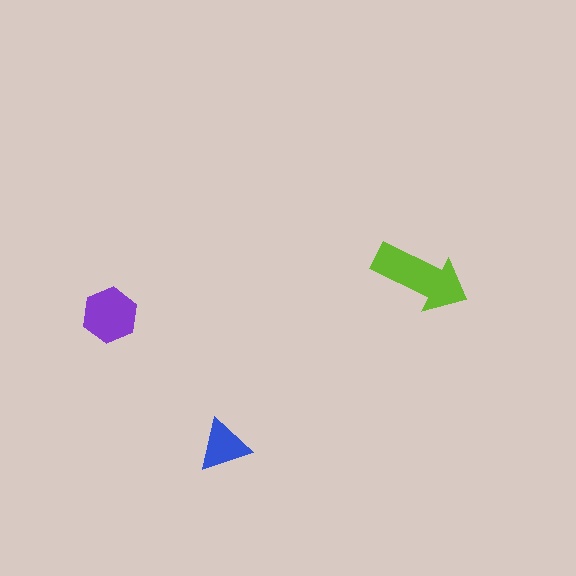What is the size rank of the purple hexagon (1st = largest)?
2nd.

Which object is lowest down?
The blue triangle is bottommost.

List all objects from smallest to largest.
The blue triangle, the purple hexagon, the lime arrow.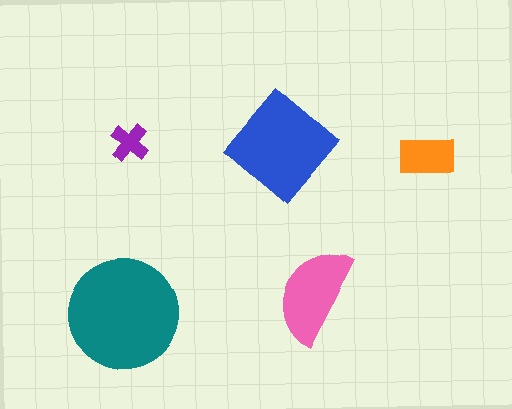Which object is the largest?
The teal circle.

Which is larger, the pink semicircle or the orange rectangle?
The pink semicircle.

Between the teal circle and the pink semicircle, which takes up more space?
The teal circle.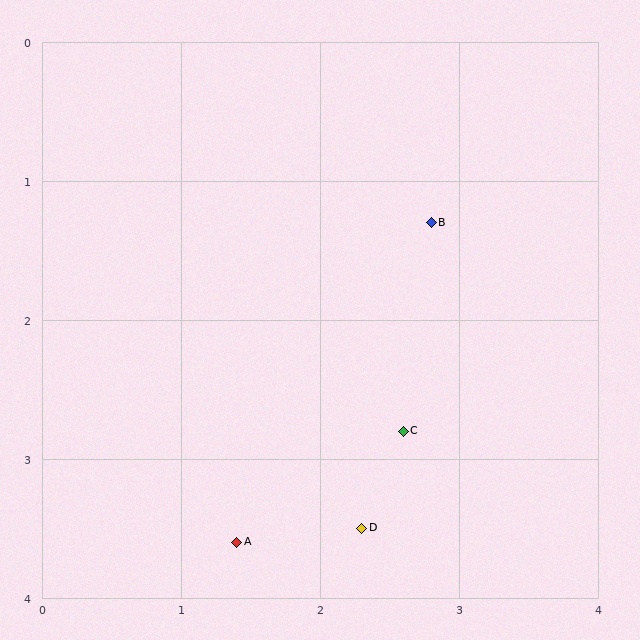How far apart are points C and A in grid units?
Points C and A are about 1.4 grid units apart.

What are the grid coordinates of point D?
Point D is at approximately (2.3, 3.5).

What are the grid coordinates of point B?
Point B is at approximately (2.8, 1.3).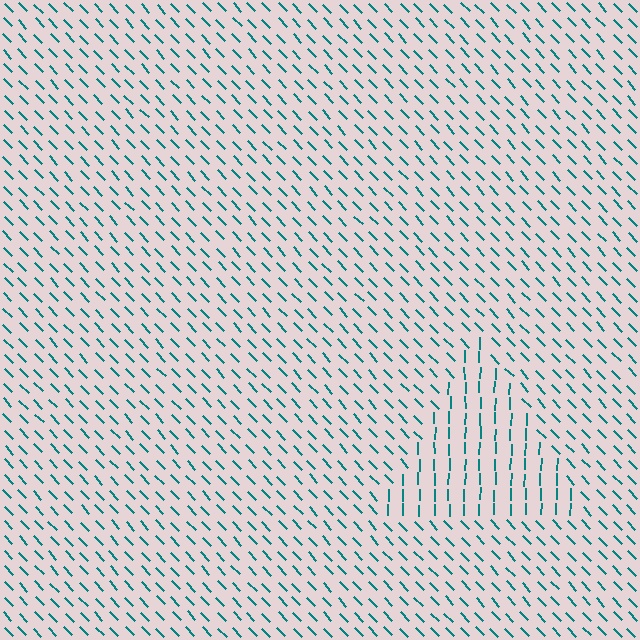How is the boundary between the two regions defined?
The boundary is defined purely by a change in line orientation (approximately 45 degrees difference). All lines are the same color and thickness.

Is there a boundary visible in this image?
Yes, there is a texture boundary formed by a change in line orientation.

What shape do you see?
I see a triangle.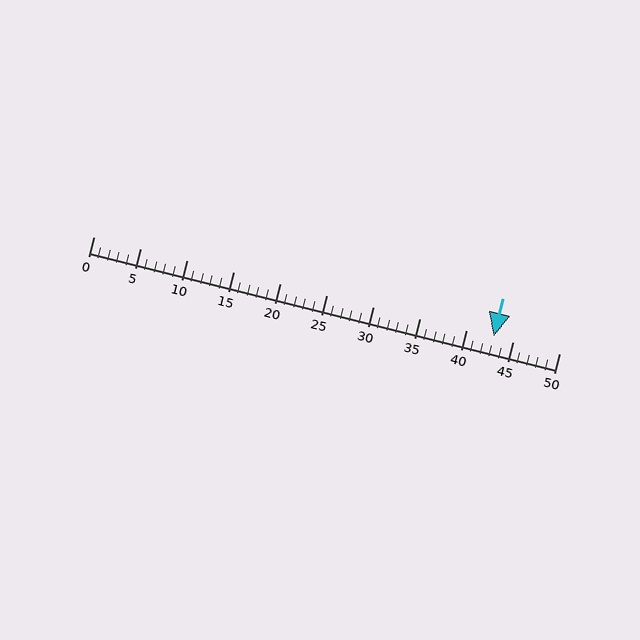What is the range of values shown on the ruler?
The ruler shows values from 0 to 50.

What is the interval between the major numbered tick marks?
The major tick marks are spaced 5 units apart.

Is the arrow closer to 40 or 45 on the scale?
The arrow is closer to 45.